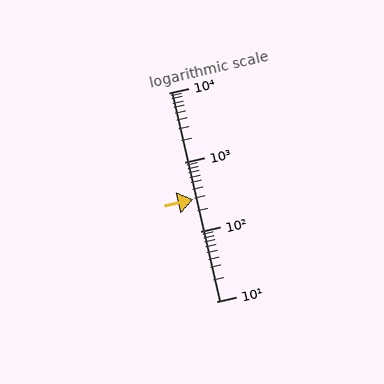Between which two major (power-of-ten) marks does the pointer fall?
The pointer is between 100 and 1000.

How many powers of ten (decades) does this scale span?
The scale spans 3 decades, from 10 to 10000.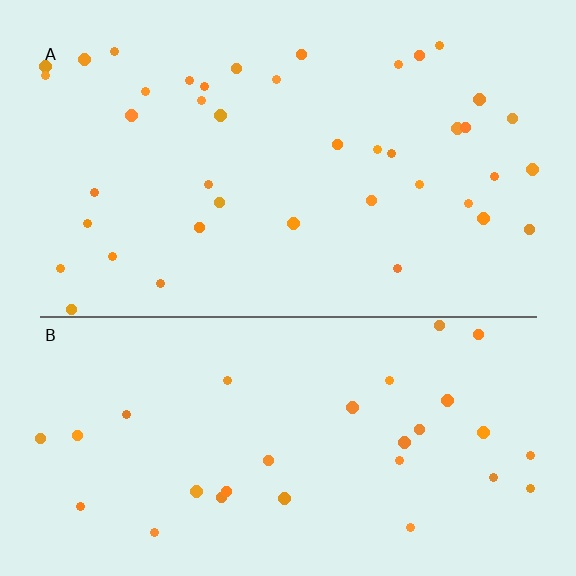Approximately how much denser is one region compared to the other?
Approximately 1.4× — region A over region B.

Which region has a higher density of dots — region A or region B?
A (the top).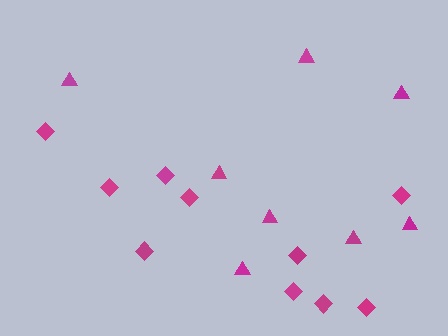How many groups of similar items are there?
There are 2 groups: one group of diamonds (10) and one group of triangles (8).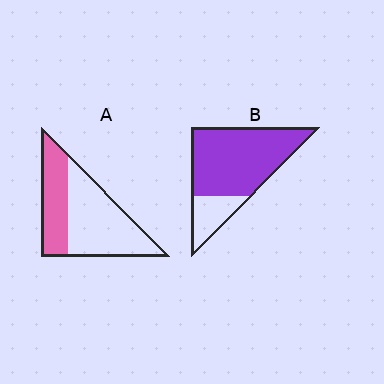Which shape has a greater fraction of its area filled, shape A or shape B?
Shape B.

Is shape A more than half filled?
No.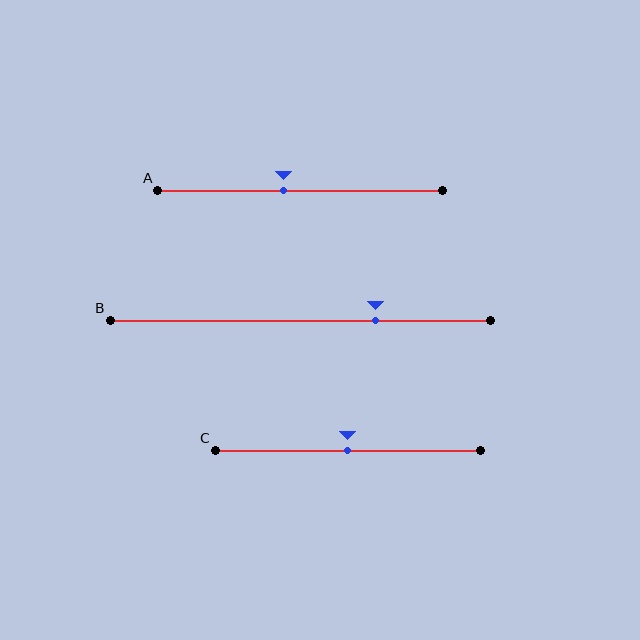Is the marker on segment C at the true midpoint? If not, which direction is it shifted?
Yes, the marker on segment C is at the true midpoint.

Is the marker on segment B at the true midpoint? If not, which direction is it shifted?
No, the marker on segment B is shifted to the right by about 20% of the segment length.